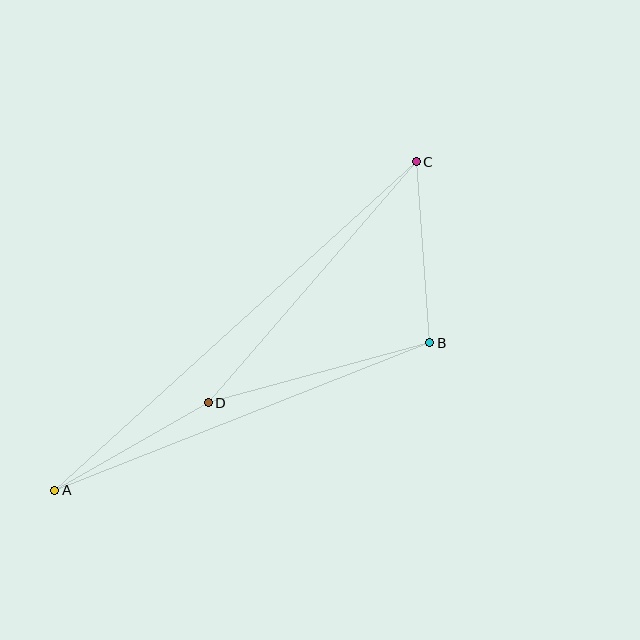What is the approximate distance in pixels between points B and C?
The distance between B and C is approximately 181 pixels.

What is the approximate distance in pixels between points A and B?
The distance between A and B is approximately 403 pixels.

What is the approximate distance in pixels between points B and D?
The distance between B and D is approximately 230 pixels.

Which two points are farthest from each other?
Points A and C are farthest from each other.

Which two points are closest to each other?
Points A and D are closest to each other.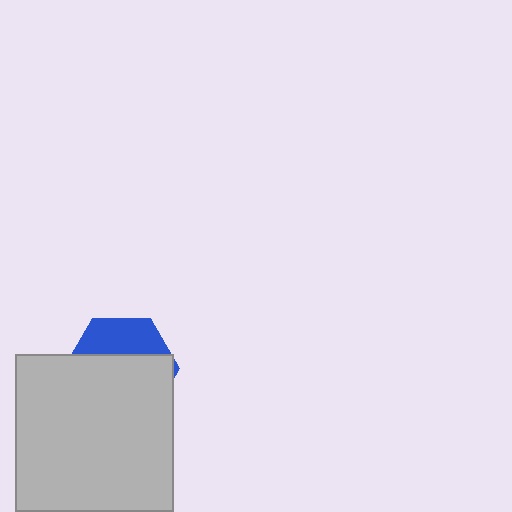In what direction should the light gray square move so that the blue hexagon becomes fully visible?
The light gray square should move down. That is the shortest direction to clear the overlap and leave the blue hexagon fully visible.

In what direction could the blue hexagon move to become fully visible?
The blue hexagon could move up. That would shift it out from behind the light gray square entirely.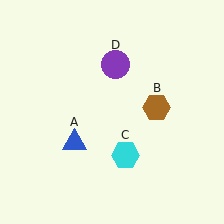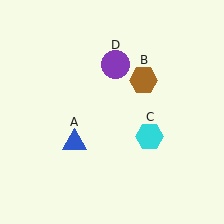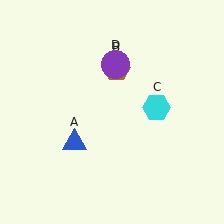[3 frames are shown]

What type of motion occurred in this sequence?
The brown hexagon (object B), cyan hexagon (object C) rotated counterclockwise around the center of the scene.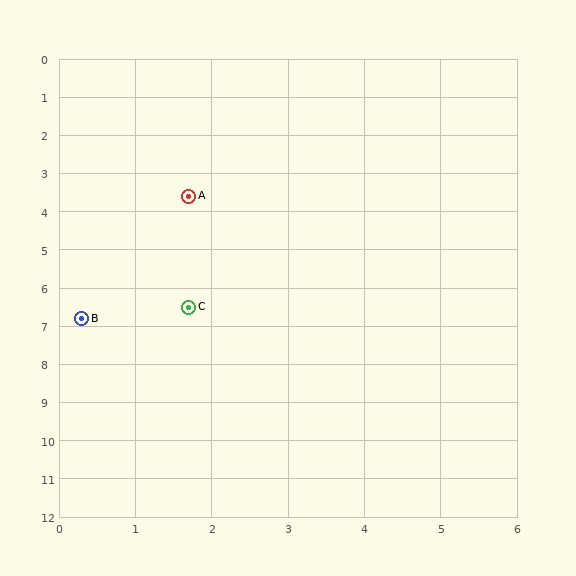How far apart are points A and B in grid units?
Points A and B are about 3.5 grid units apart.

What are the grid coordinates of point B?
Point B is at approximately (0.3, 6.8).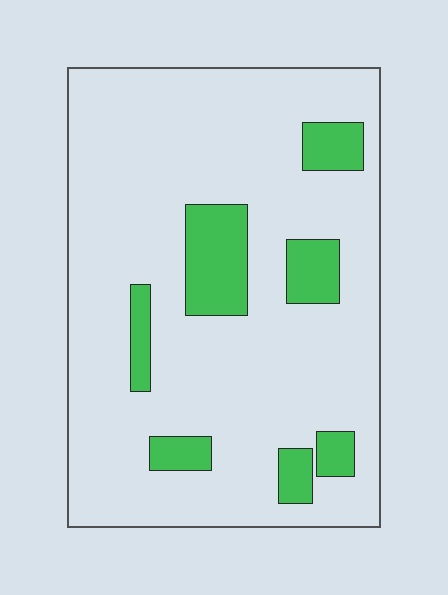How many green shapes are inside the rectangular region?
7.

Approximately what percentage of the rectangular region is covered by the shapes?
Approximately 15%.